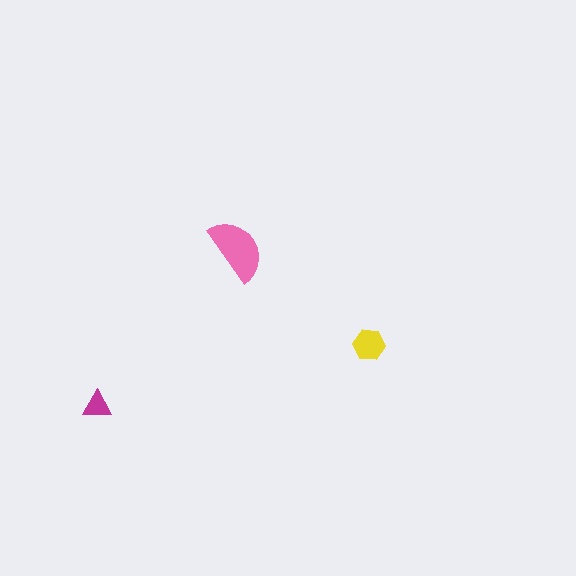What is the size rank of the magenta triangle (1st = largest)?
3rd.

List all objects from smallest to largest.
The magenta triangle, the yellow hexagon, the pink semicircle.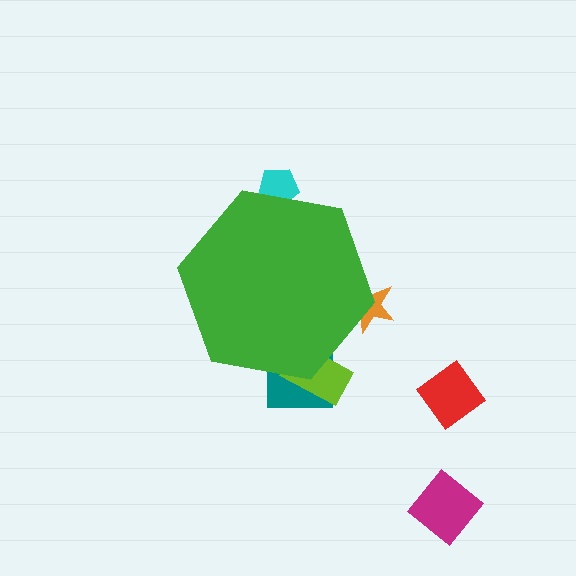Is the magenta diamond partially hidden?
No, the magenta diamond is fully visible.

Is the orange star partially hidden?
Yes, the orange star is partially hidden behind the green hexagon.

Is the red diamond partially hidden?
No, the red diamond is fully visible.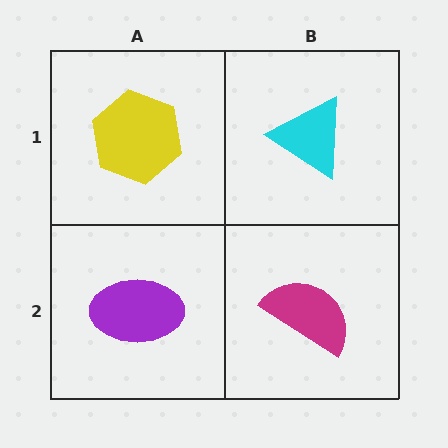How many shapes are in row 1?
2 shapes.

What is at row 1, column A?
A yellow hexagon.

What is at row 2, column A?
A purple ellipse.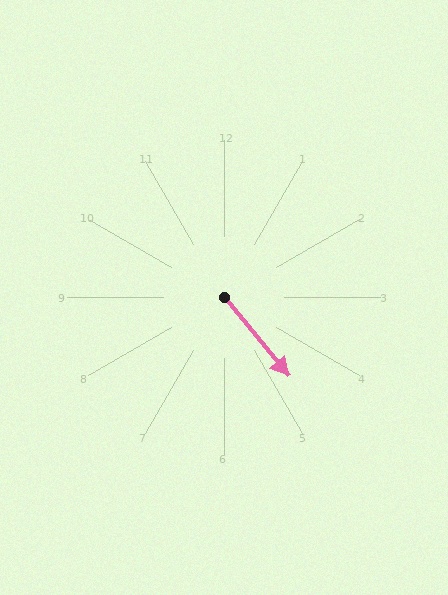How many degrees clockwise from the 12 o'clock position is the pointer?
Approximately 140 degrees.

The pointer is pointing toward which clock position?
Roughly 5 o'clock.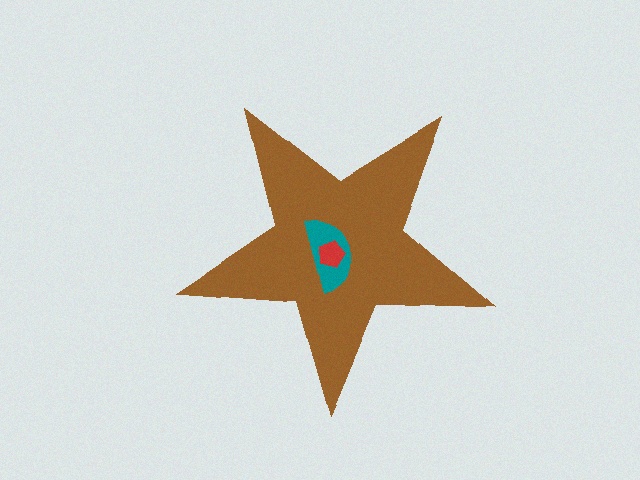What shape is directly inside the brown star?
The teal semicircle.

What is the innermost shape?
The red pentagon.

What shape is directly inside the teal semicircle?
The red pentagon.